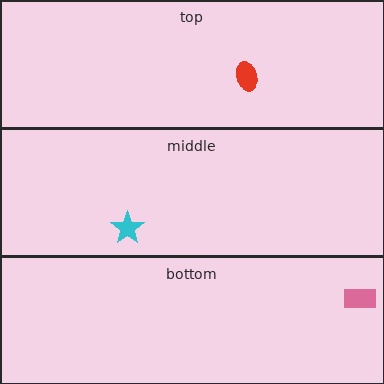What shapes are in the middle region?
The cyan star.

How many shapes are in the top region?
1.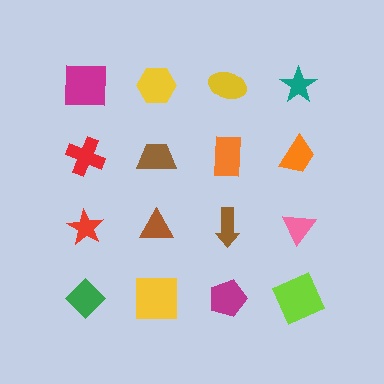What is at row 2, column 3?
An orange rectangle.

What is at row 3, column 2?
A brown triangle.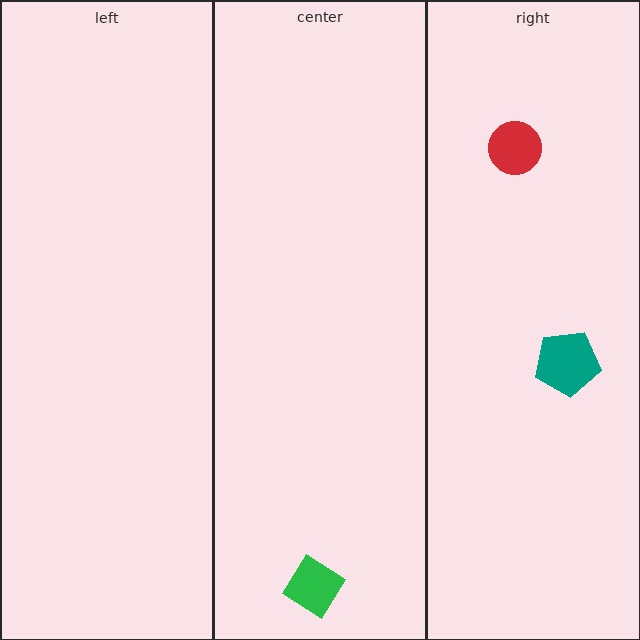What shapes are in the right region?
The teal pentagon, the red circle.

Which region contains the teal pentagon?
The right region.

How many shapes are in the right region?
2.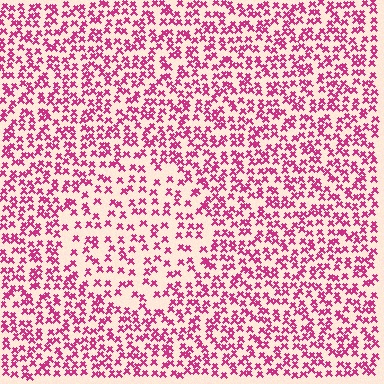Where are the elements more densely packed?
The elements are more densely packed outside the circle boundary.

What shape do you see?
I see a circle.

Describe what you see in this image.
The image contains small magenta elements arranged at two different densities. A circle-shaped region is visible where the elements are less densely packed than the surrounding area.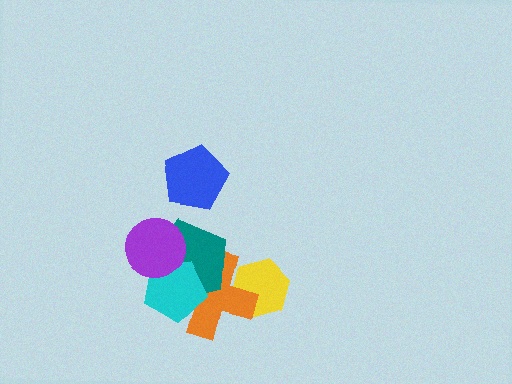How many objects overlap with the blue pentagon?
0 objects overlap with the blue pentagon.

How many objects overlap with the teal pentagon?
3 objects overlap with the teal pentagon.